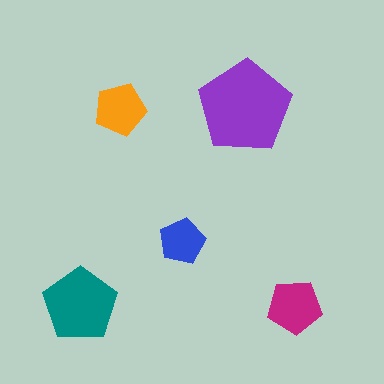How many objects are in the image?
There are 5 objects in the image.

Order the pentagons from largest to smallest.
the purple one, the teal one, the magenta one, the orange one, the blue one.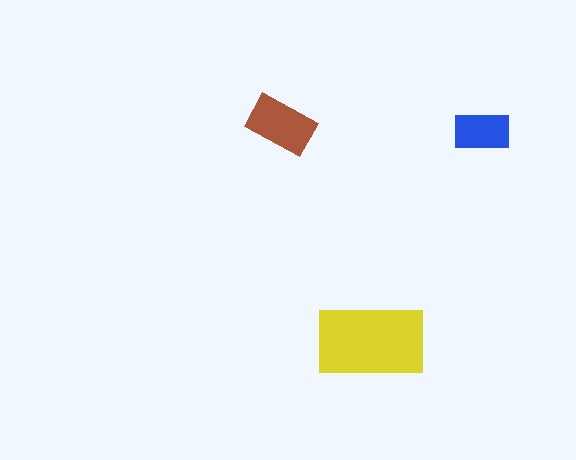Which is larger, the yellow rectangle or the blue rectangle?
The yellow one.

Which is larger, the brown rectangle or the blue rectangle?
The brown one.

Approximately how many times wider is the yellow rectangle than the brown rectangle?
About 1.5 times wider.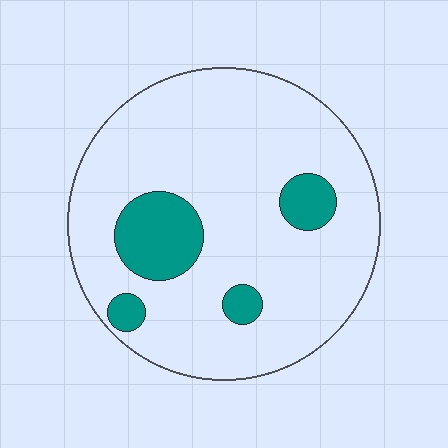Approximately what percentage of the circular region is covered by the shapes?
Approximately 15%.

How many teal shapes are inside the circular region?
4.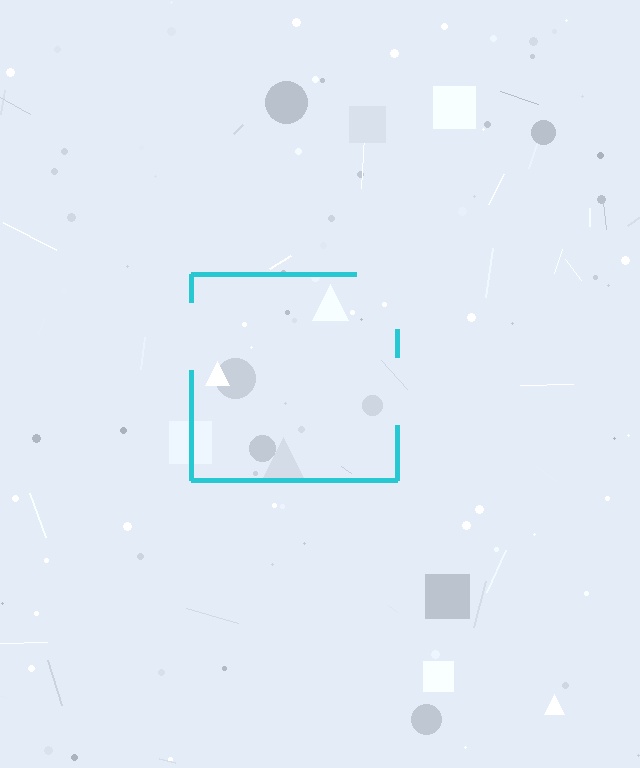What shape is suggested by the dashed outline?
The dashed outline suggests a square.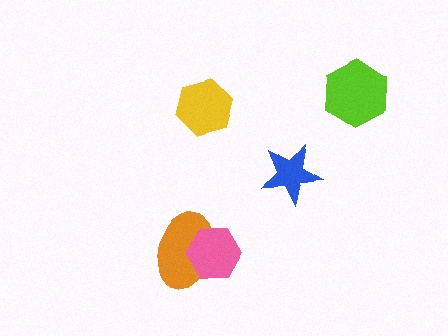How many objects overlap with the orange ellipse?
1 object overlaps with the orange ellipse.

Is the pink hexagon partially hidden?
No, no other shape covers it.